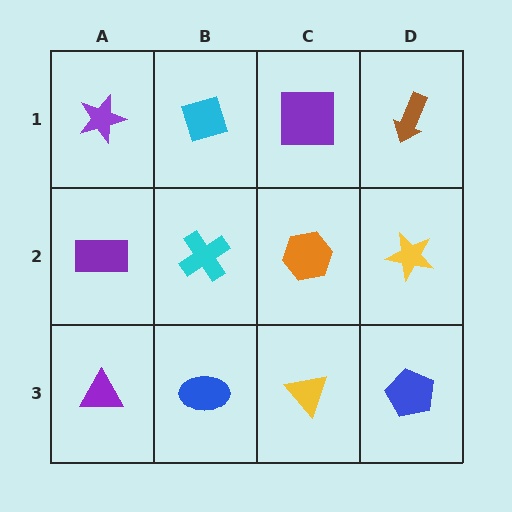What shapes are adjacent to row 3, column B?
A cyan cross (row 2, column B), a purple triangle (row 3, column A), a yellow triangle (row 3, column C).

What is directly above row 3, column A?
A purple rectangle.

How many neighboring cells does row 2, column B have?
4.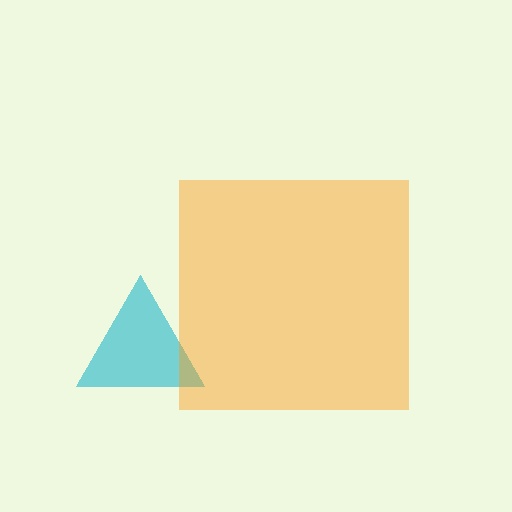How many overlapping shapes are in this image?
There are 2 overlapping shapes in the image.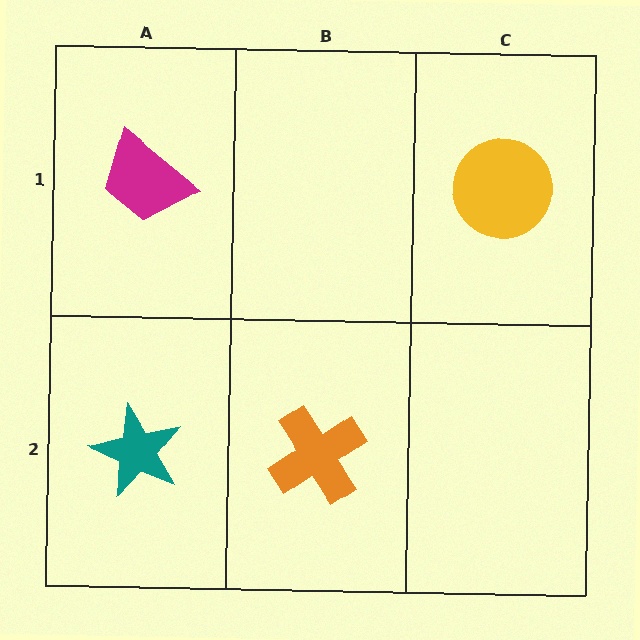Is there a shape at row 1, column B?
No, that cell is empty.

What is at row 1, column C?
A yellow circle.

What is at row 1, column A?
A magenta trapezoid.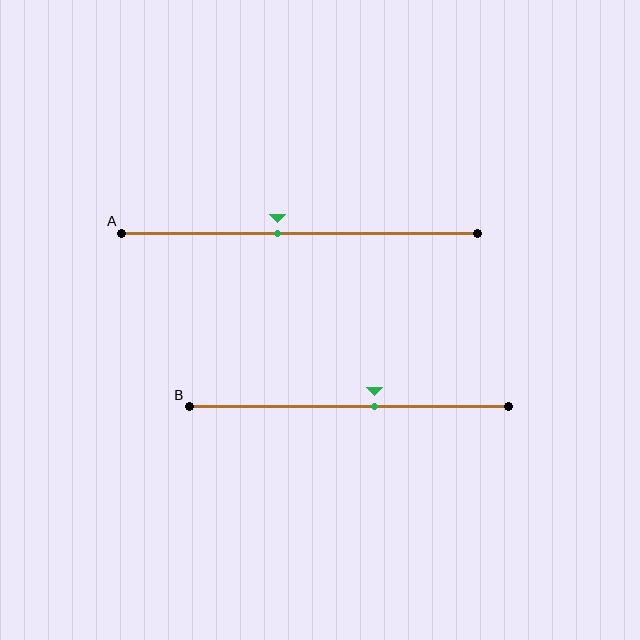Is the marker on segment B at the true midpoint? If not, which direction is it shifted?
No, the marker on segment B is shifted to the right by about 8% of the segment length.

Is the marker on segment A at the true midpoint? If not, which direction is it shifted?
No, the marker on segment A is shifted to the left by about 6% of the segment length.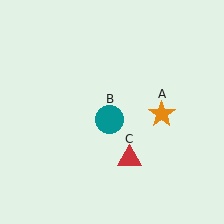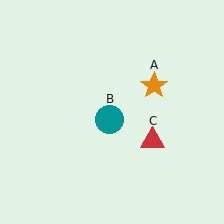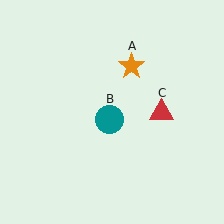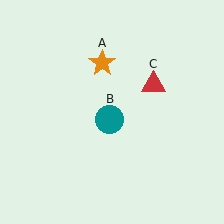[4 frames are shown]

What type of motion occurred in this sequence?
The orange star (object A), red triangle (object C) rotated counterclockwise around the center of the scene.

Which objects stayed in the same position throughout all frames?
Teal circle (object B) remained stationary.